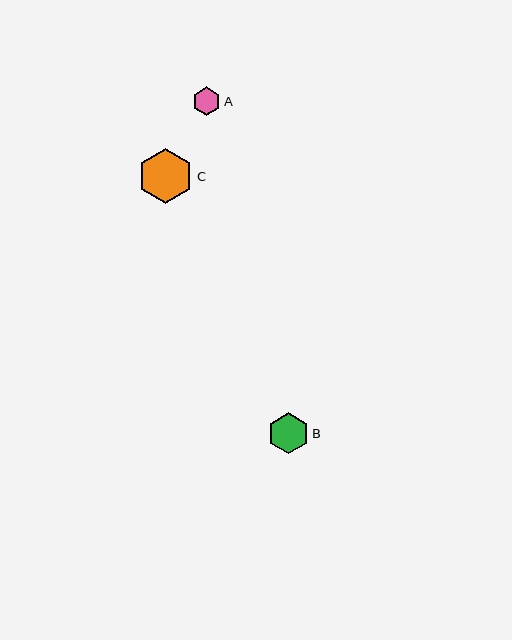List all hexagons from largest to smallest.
From largest to smallest: C, B, A.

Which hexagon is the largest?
Hexagon C is the largest with a size of approximately 56 pixels.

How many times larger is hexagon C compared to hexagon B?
Hexagon C is approximately 1.4 times the size of hexagon B.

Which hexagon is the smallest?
Hexagon A is the smallest with a size of approximately 28 pixels.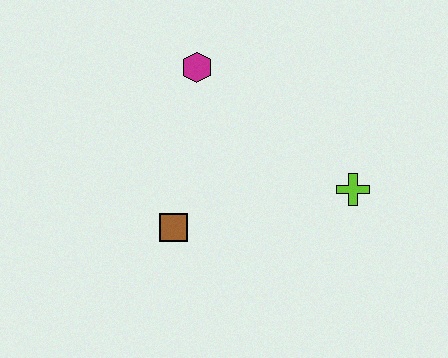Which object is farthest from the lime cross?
The magenta hexagon is farthest from the lime cross.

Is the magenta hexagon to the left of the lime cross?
Yes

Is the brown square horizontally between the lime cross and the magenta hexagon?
No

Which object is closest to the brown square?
The magenta hexagon is closest to the brown square.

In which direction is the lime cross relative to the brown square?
The lime cross is to the right of the brown square.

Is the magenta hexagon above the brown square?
Yes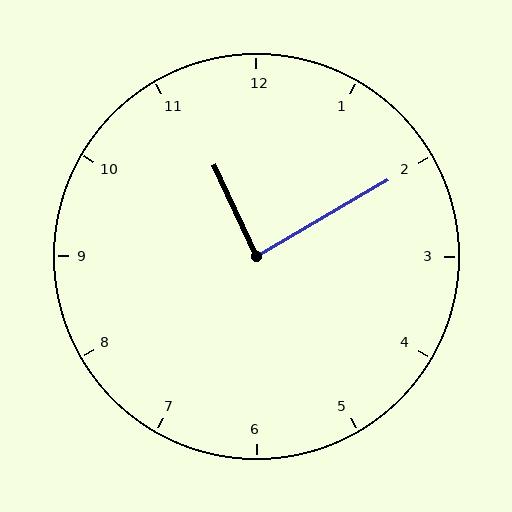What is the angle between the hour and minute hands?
Approximately 85 degrees.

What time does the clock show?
11:10.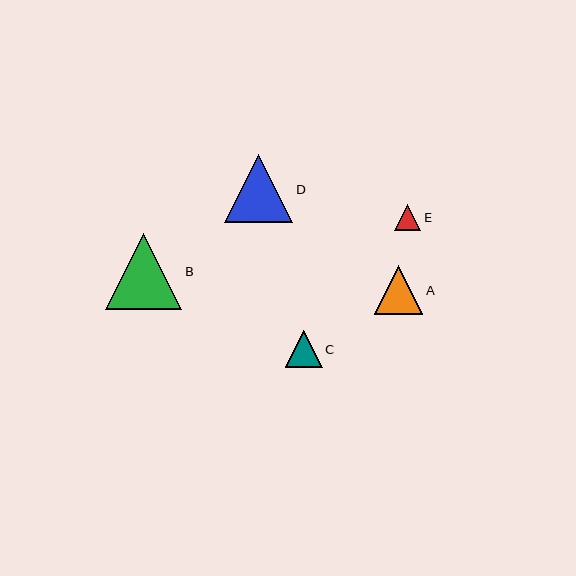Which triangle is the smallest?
Triangle E is the smallest with a size of approximately 26 pixels.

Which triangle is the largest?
Triangle B is the largest with a size of approximately 76 pixels.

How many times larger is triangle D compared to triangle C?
Triangle D is approximately 1.9 times the size of triangle C.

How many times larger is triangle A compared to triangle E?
Triangle A is approximately 1.9 times the size of triangle E.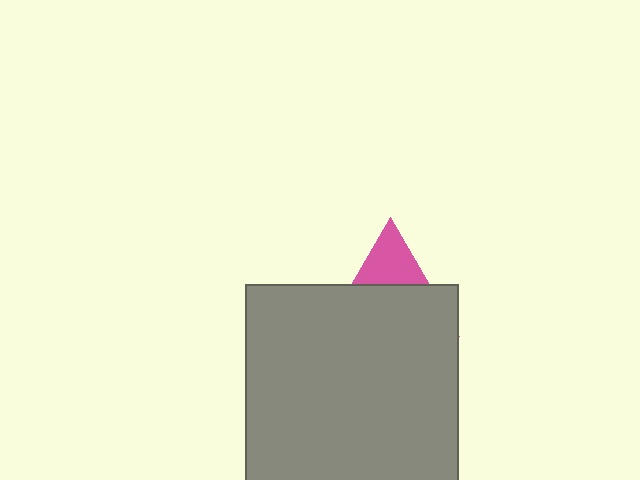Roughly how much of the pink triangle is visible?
A small part of it is visible (roughly 31%).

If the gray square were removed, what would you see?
You would see the complete pink triangle.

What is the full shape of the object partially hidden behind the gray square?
The partially hidden object is a pink triangle.